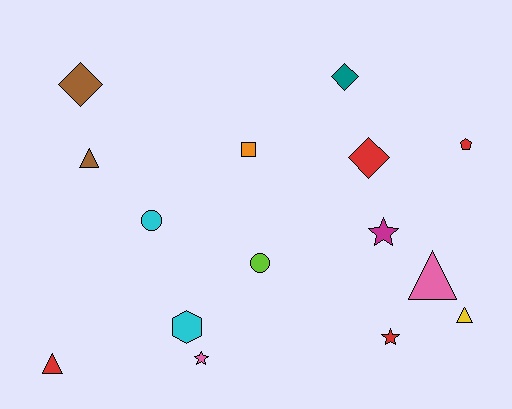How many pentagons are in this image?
There is 1 pentagon.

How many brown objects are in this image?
There are 2 brown objects.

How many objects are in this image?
There are 15 objects.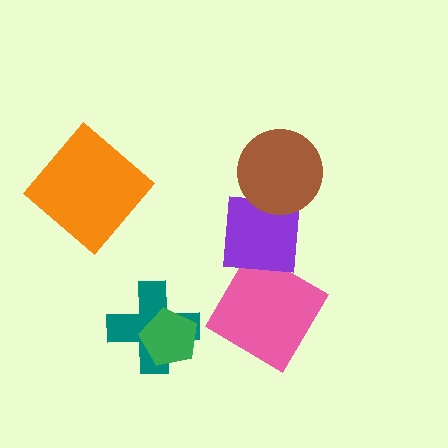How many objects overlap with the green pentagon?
1 object overlaps with the green pentagon.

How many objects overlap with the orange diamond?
0 objects overlap with the orange diamond.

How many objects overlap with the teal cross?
1 object overlaps with the teal cross.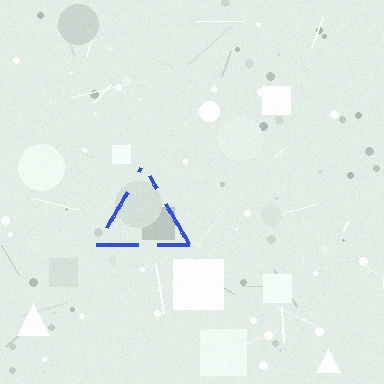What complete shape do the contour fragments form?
The contour fragments form a triangle.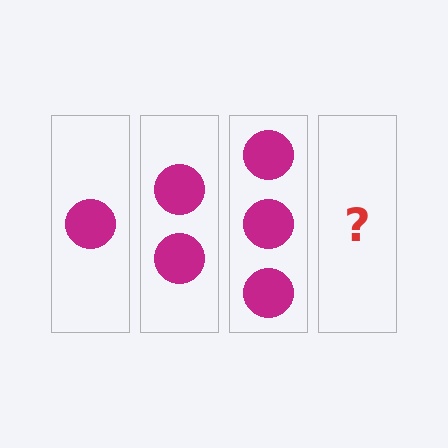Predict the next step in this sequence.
The next step is 4 circles.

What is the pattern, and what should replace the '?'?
The pattern is that each step adds one more circle. The '?' should be 4 circles.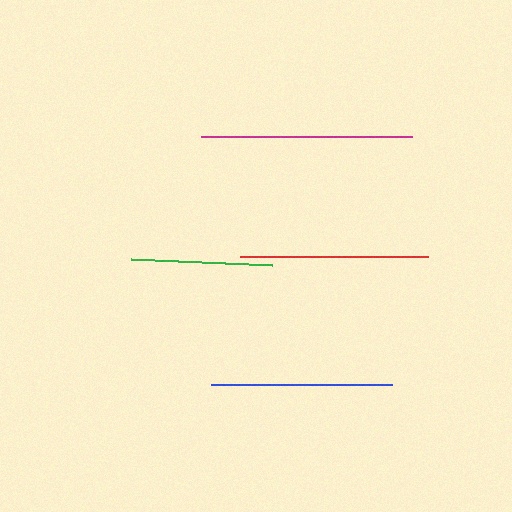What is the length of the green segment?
The green segment is approximately 141 pixels long.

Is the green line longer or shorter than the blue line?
The blue line is longer than the green line.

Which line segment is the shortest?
The green line is the shortest at approximately 141 pixels.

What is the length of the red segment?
The red segment is approximately 188 pixels long.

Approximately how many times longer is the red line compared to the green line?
The red line is approximately 1.3 times the length of the green line.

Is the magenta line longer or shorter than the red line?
The magenta line is longer than the red line.